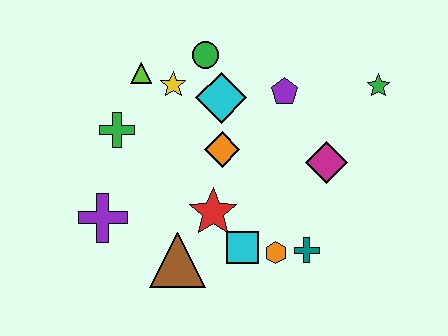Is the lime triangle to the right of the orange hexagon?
No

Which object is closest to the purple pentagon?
The cyan diamond is closest to the purple pentagon.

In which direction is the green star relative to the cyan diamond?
The green star is to the right of the cyan diamond.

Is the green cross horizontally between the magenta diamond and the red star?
No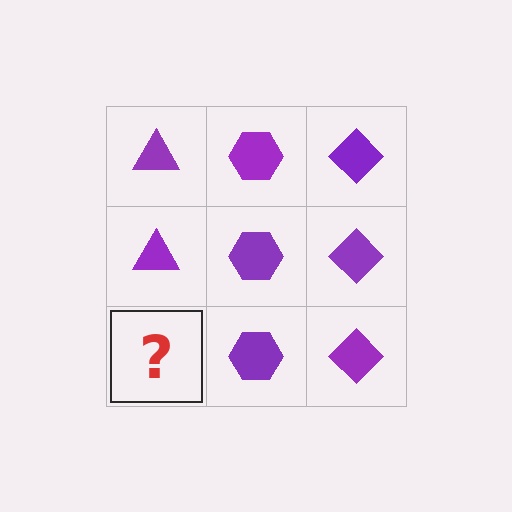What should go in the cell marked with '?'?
The missing cell should contain a purple triangle.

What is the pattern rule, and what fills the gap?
The rule is that each column has a consistent shape. The gap should be filled with a purple triangle.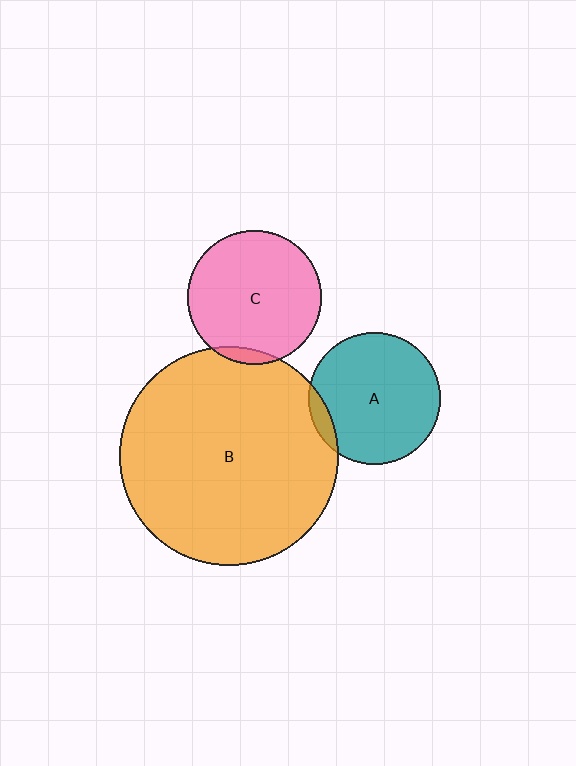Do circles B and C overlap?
Yes.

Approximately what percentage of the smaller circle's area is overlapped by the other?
Approximately 5%.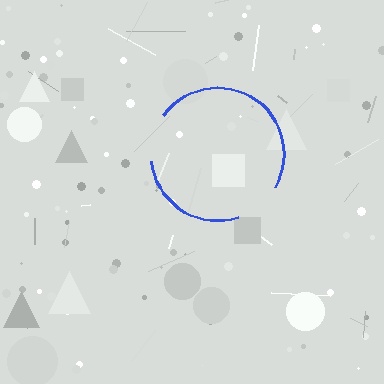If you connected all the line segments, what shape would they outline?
They would outline a circle.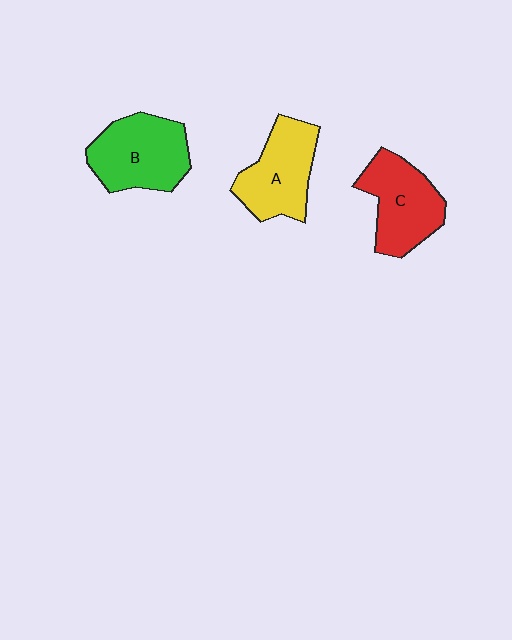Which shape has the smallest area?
Shape A (yellow).